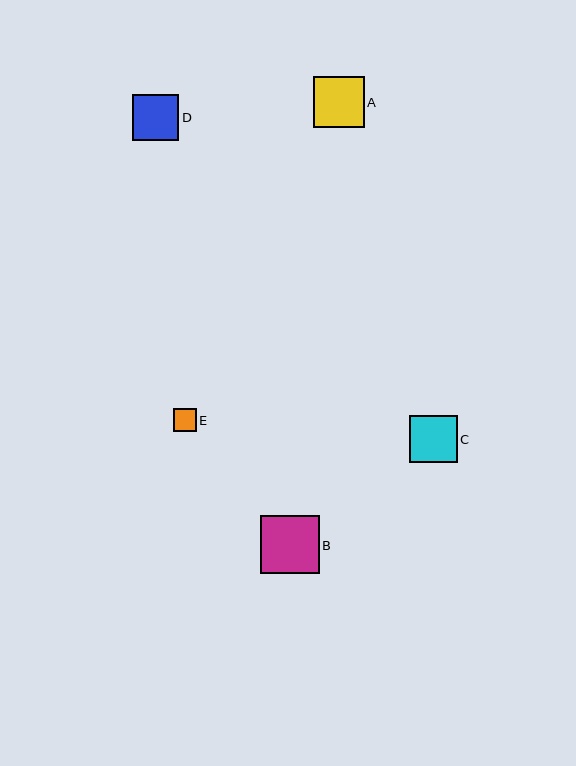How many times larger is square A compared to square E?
Square A is approximately 2.2 times the size of square E.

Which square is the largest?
Square B is the largest with a size of approximately 58 pixels.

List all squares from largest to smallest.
From largest to smallest: B, A, C, D, E.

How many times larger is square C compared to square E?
Square C is approximately 2.0 times the size of square E.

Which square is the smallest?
Square E is the smallest with a size of approximately 23 pixels.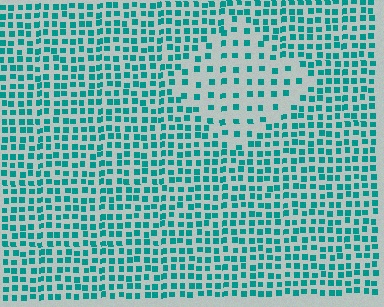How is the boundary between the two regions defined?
The boundary is defined by a change in element density (approximately 2.1x ratio). All elements are the same color, size, and shape.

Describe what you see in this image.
The image contains small teal elements arranged at two different densities. A diamond-shaped region is visible where the elements are less densely packed than the surrounding area.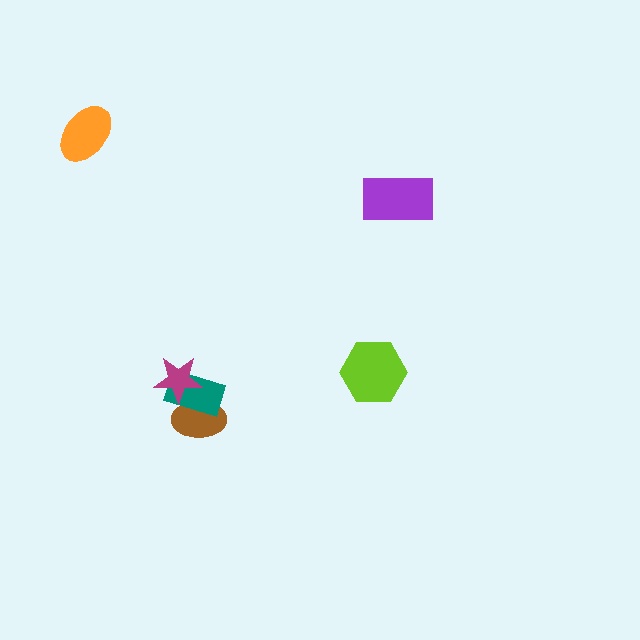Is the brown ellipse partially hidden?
Yes, it is partially covered by another shape.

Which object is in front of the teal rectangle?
The magenta star is in front of the teal rectangle.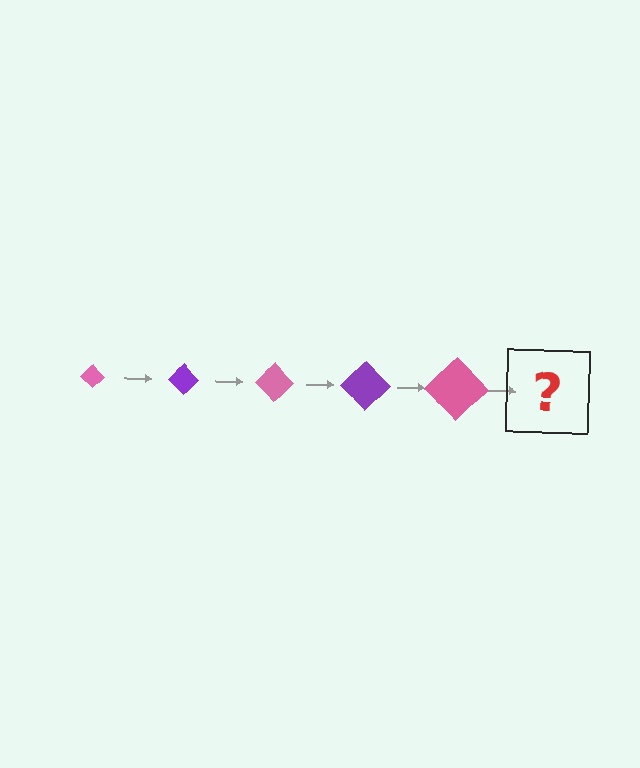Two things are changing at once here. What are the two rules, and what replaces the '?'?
The two rules are that the diamond grows larger each step and the color cycles through pink and purple. The '?' should be a purple diamond, larger than the previous one.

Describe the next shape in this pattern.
It should be a purple diamond, larger than the previous one.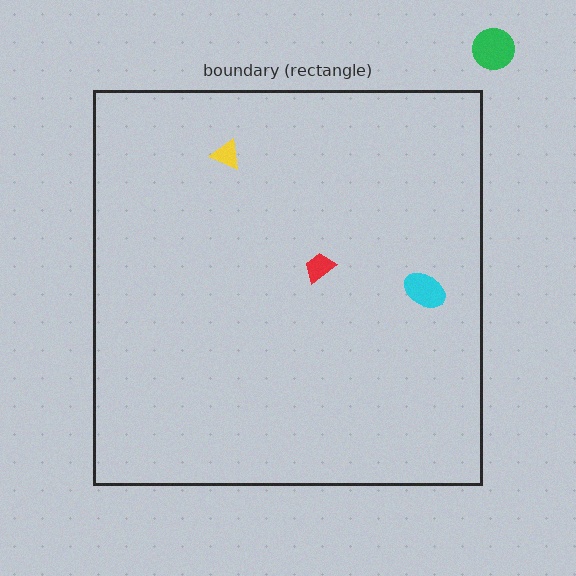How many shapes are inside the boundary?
3 inside, 1 outside.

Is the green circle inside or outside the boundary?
Outside.